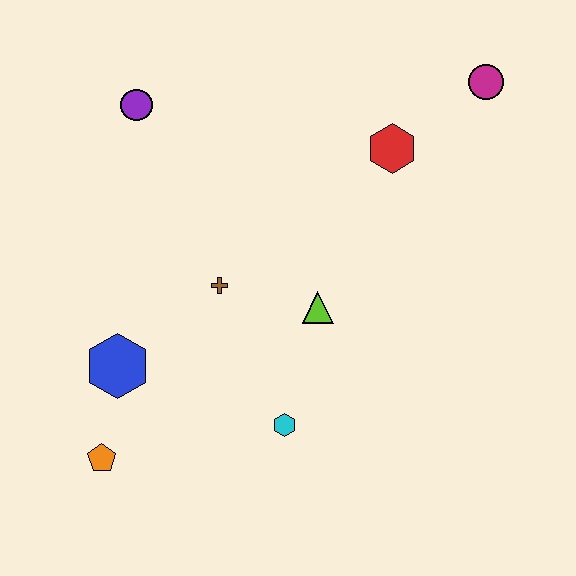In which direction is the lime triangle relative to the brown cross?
The lime triangle is to the right of the brown cross.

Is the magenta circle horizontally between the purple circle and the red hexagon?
No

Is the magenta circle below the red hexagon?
No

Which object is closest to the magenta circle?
The red hexagon is closest to the magenta circle.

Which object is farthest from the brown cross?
The magenta circle is farthest from the brown cross.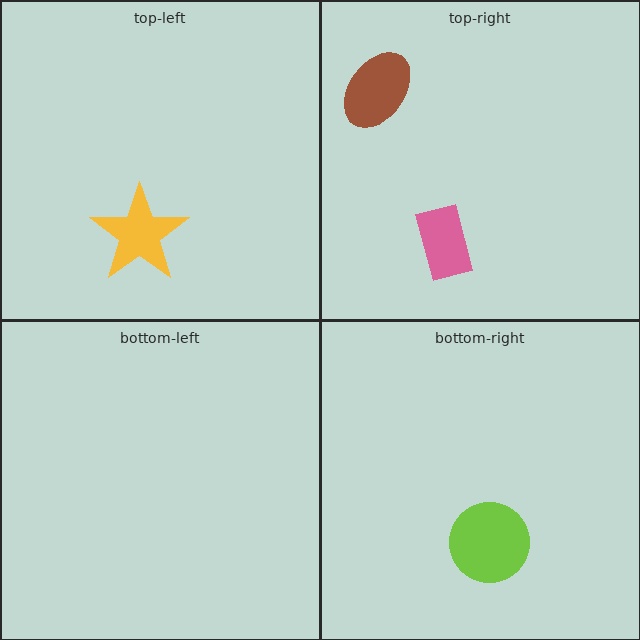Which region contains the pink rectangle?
The top-right region.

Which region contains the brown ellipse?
The top-right region.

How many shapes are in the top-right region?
2.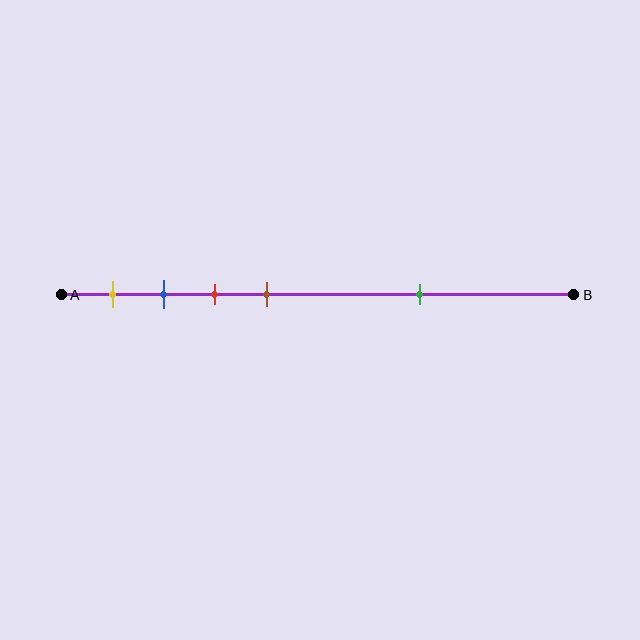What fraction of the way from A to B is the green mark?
The green mark is approximately 70% (0.7) of the way from A to B.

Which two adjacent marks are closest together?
The blue and red marks are the closest adjacent pair.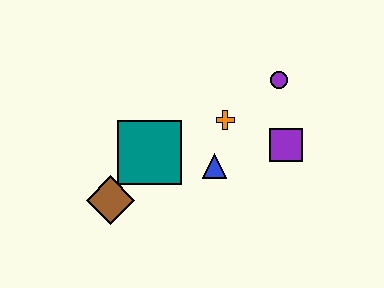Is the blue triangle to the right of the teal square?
Yes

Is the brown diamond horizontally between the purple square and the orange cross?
No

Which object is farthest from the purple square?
The brown diamond is farthest from the purple square.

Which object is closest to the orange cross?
The blue triangle is closest to the orange cross.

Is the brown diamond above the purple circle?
No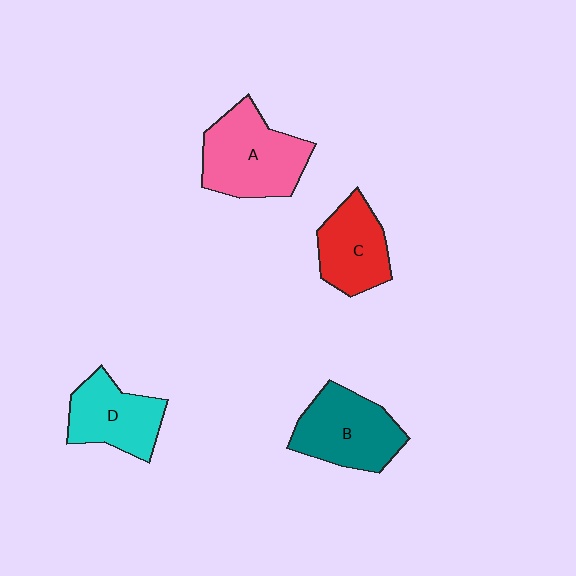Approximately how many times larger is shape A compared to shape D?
Approximately 1.3 times.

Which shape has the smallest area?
Shape C (red).